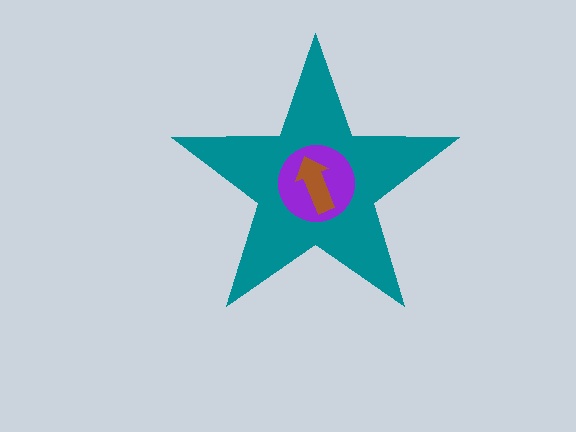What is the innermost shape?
The brown arrow.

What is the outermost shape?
The teal star.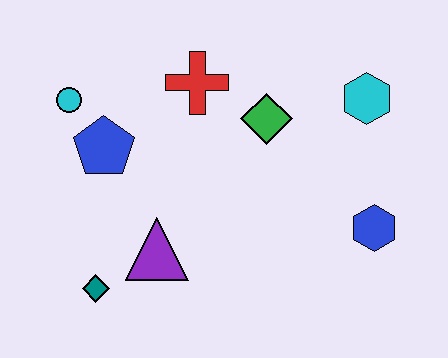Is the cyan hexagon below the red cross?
Yes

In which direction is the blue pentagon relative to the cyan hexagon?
The blue pentagon is to the left of the cyan hexagon.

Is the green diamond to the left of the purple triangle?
No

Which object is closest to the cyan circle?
The blue pentagon is closest to the cyan circle.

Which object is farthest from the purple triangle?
The cyan hexagon is farthest from the purple triangle.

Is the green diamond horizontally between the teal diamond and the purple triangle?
No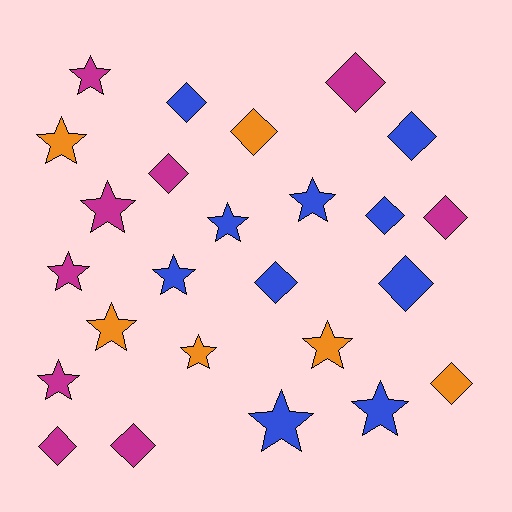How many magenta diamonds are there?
There are 5 magenta diamonds.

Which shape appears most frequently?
Star, with 13 objects.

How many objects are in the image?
There are 25 objects.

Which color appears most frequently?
Blue, with 10 objects.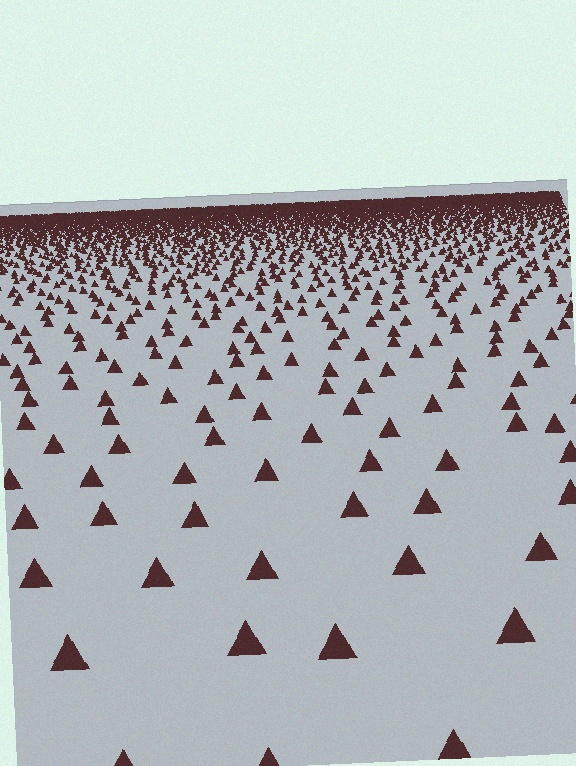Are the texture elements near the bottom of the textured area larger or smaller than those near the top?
Larger. Near the bottom, elements are closer to the viewer and appear at a bigger on-screen size.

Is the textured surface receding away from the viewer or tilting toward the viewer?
The surface is receding away from the viewer. Texture elements get smaller and denser toward the top.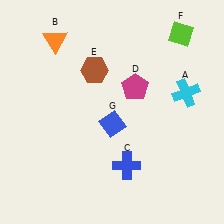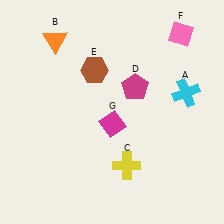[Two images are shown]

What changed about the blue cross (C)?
In Image 1, C is blue. In Image 2, it changed to yellow.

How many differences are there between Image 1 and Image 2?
There are 3 differences between the two images.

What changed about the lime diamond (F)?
In Image 1, F is lime. In Image 2, it changed to pink.